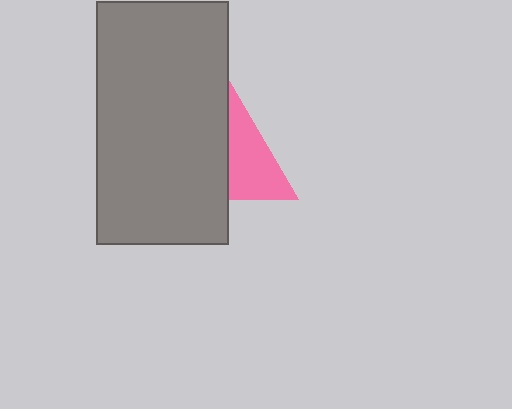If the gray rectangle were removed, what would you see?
You would see the complete pink triangle.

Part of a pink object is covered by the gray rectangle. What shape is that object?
It is a triangle.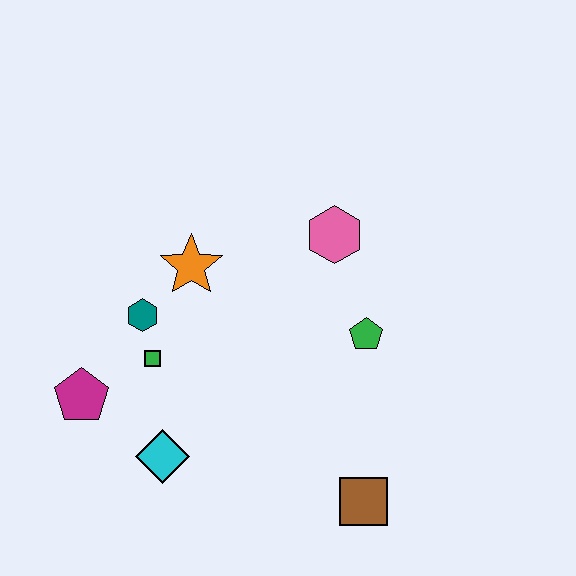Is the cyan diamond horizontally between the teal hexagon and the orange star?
Yes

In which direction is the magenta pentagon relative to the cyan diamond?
The magenta pentagon is to the left of the cyan diamond.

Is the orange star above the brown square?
Yes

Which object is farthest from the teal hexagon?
The brown square is farthest from the teal hexagon.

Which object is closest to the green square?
The teal hexagon is closest to the green square.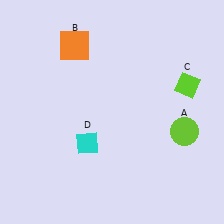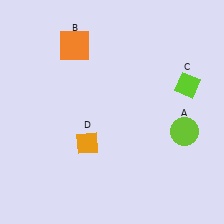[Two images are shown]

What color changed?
The diamond (D) changed from cyan in Image 1 to orange in Image 2.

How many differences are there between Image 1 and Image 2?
There is 1 difference between the two images.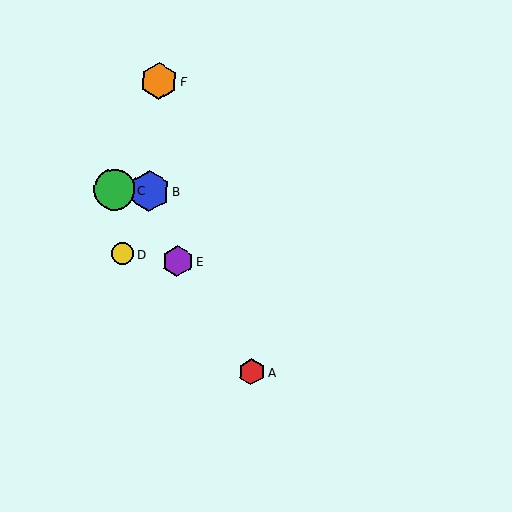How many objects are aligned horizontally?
2 objects (B, C) are aligned horizontally.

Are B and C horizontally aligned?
Yes, both are at y≈191.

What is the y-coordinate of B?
Object B is at y≈191.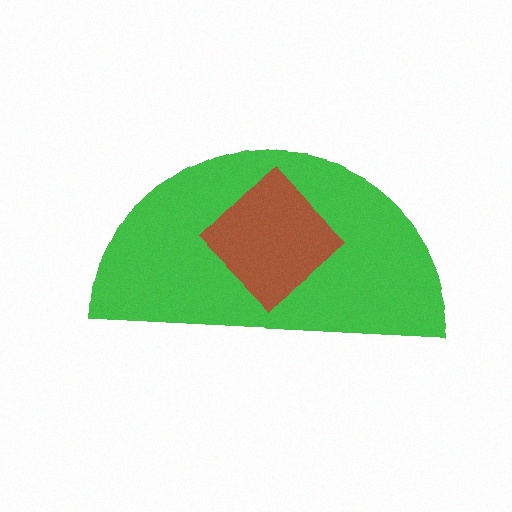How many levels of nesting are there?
2.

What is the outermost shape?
The green semicircle.